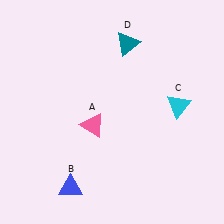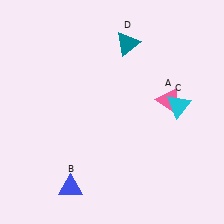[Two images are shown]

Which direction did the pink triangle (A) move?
The pink triangle (A) moved right.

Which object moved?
The pink triangle (A) moved right.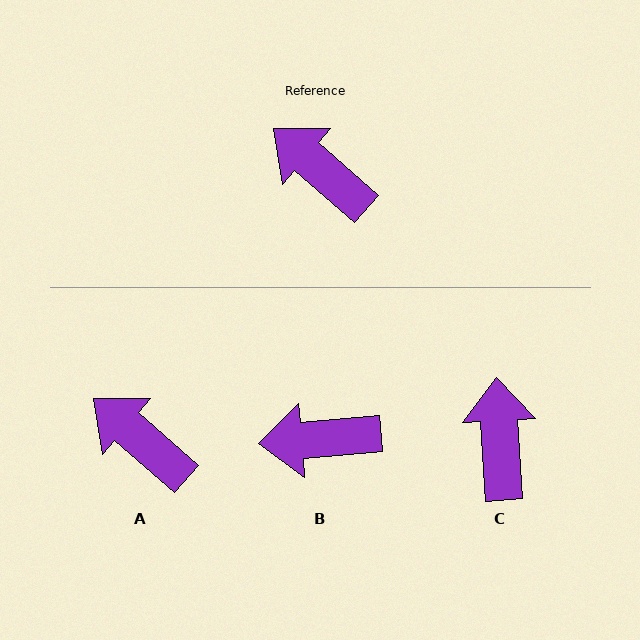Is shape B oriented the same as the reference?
No, it is off by about 46 degrees.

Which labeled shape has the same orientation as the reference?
A.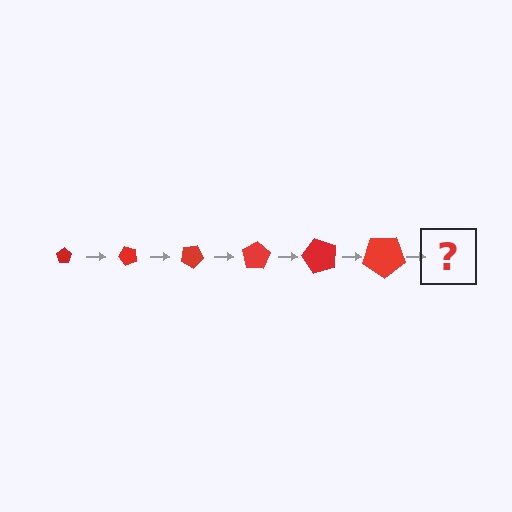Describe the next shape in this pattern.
It should be a pentagon, larger than the previous one and rotated 300 degrees from the start.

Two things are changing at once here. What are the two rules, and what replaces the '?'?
The two rules are that the pentagon grows larger each step and it rotates 50 degrees each step. The '?' should be a pentagon, larger than the previous one and rotated 300 degrees from the start.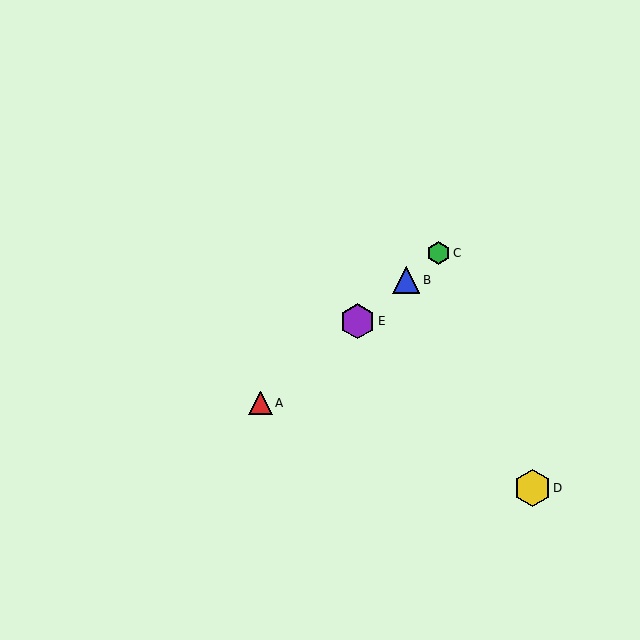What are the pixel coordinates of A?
Object A is at (260, 403).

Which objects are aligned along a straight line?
Objects A, B, C, E are aligned along a straight line.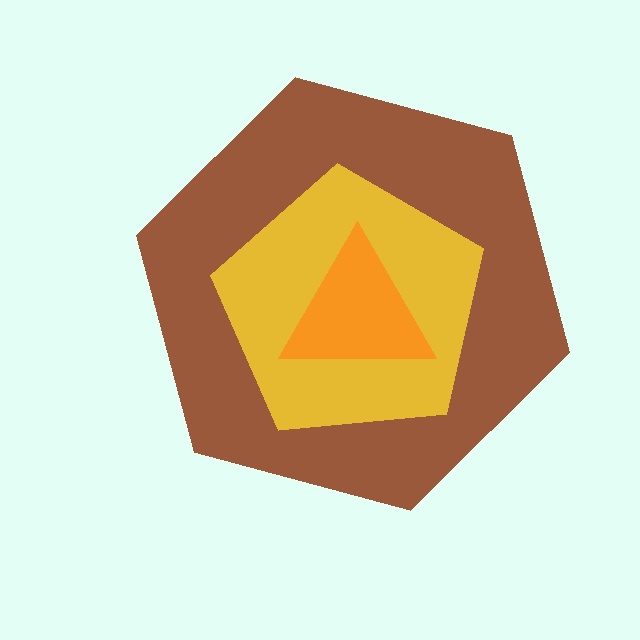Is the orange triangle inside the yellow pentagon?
Yes.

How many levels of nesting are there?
3.